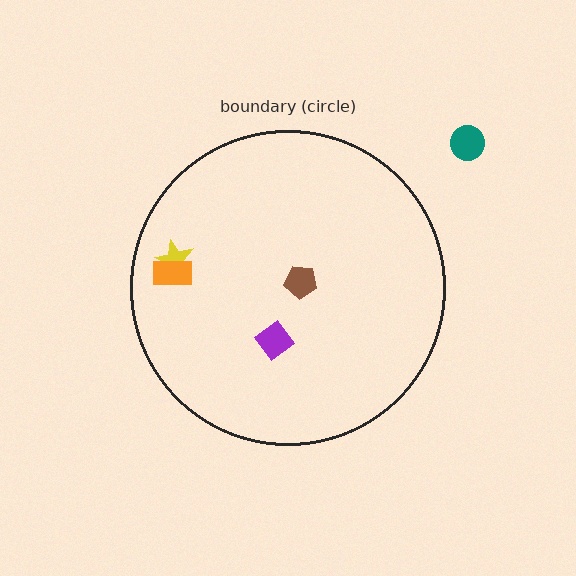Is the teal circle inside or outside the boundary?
Outside.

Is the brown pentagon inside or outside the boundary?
Inside.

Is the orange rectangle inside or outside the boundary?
Inside.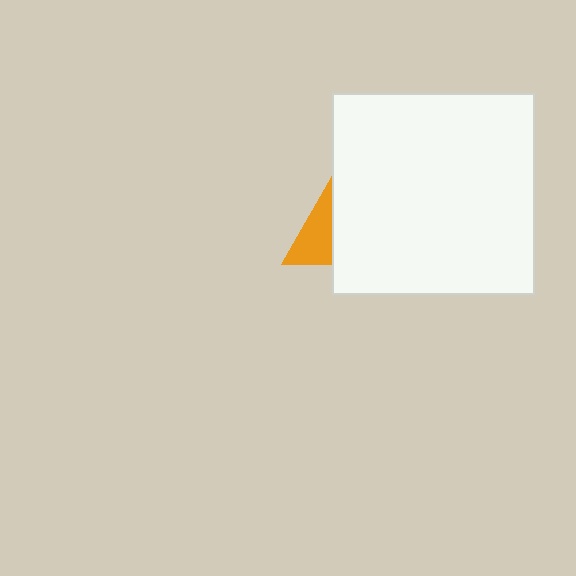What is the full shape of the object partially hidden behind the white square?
The partially hidden object is an orange triangle.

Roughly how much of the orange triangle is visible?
A small part of it is visible (roughly 36%).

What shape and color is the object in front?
The object in front is a white square.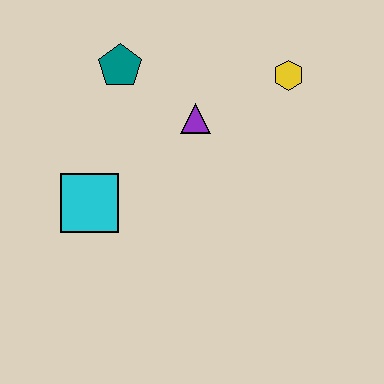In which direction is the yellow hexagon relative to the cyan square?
The yellow hexagon is to the right of the cyan square.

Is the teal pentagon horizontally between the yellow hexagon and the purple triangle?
No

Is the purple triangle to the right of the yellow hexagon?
No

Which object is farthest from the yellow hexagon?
The cyan square is farthest from the yellow hexagon.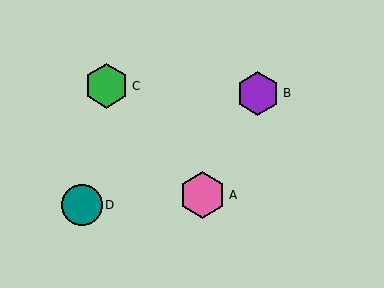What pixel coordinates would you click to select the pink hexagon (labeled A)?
Click at (203, 195) to select the pink hexagon A.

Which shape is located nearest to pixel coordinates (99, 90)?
The green hexagon (labeled C) at (107, 86) is nearest to that location.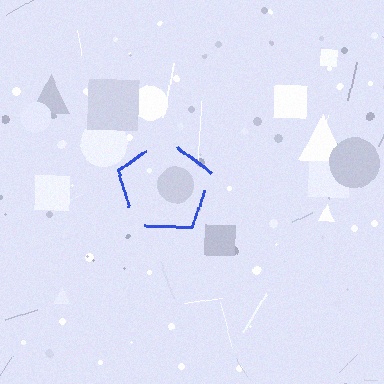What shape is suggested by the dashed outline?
The dashed outline suggests a pentagon.